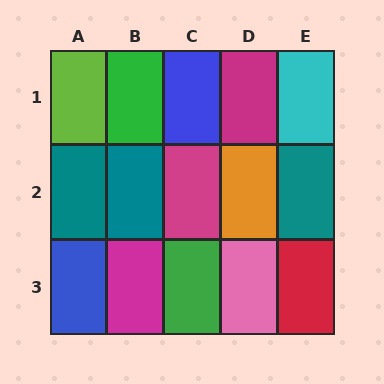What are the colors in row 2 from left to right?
Teal, teal, magenta, orange, teal.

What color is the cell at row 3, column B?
Magenta.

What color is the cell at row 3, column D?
Pink.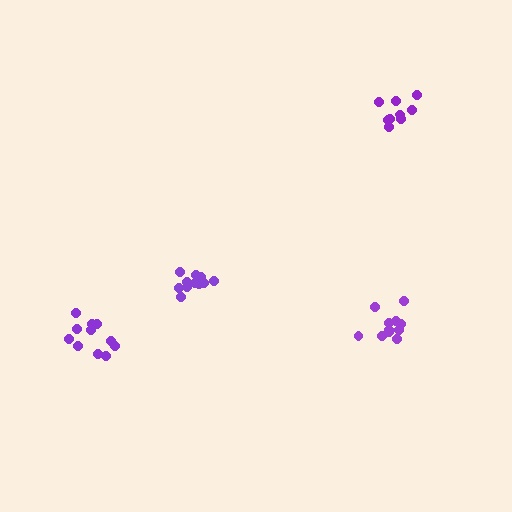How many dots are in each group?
Group 1: 11 dots, Group 2: 9 dots, Group 3: 11 dots, Group 4: 11 dots (42 total).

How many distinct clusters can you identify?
There are 4 distinct clusters.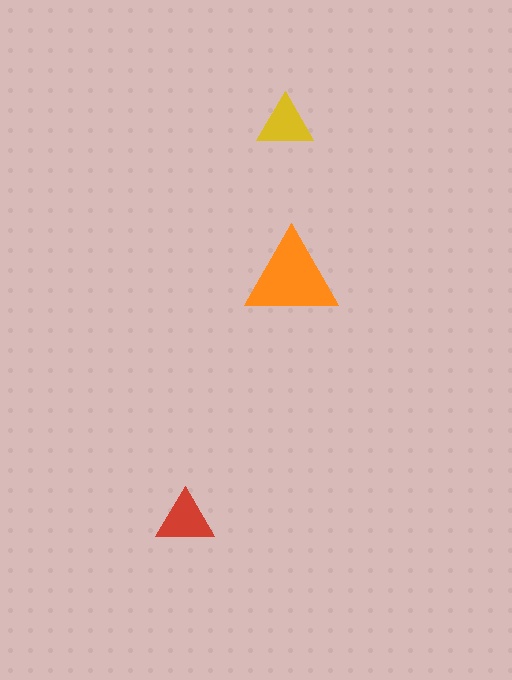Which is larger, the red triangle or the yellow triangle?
The red one.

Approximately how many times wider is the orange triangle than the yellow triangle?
About 1.5 times wider.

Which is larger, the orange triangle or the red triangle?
The orange one.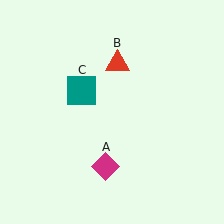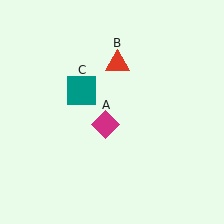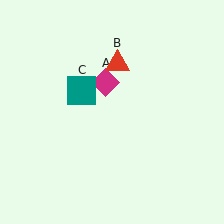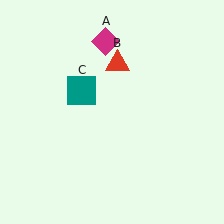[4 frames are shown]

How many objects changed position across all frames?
1 object changed position: magenta diamond (object A).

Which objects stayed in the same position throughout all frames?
Red triangle (object B) and teal square (object C) remained stationary.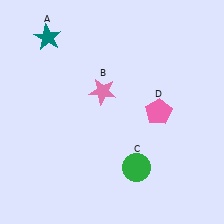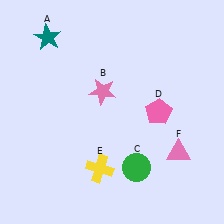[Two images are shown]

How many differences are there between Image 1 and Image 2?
There are 2 differences between the two images.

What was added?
A yellow cross (E), a pink triangle (F) were added in Image 2.